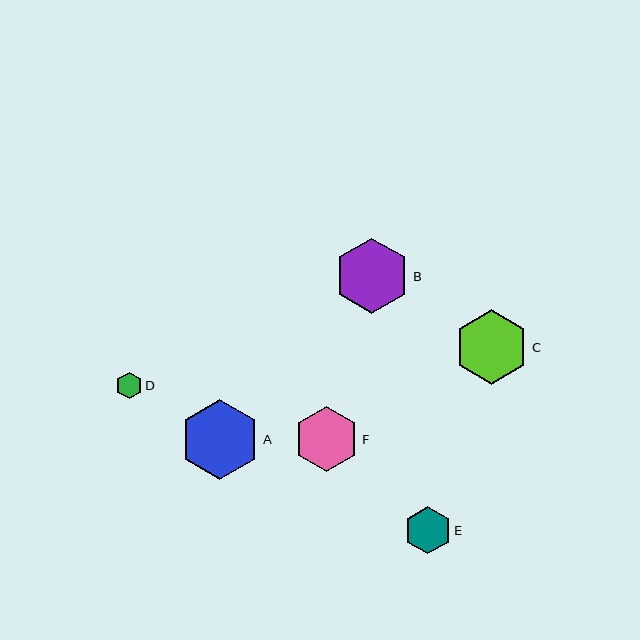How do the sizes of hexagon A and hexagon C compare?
Hexagon A and hexagon C are approximately the same size.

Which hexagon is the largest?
Hexagon A is the largest with a size of approximately 80 pixels.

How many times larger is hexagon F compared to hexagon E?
Hexagon F is approximately 1.4 times the size of hexagon E.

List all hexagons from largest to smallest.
From largest to smallest: A, B, C, F, E, D.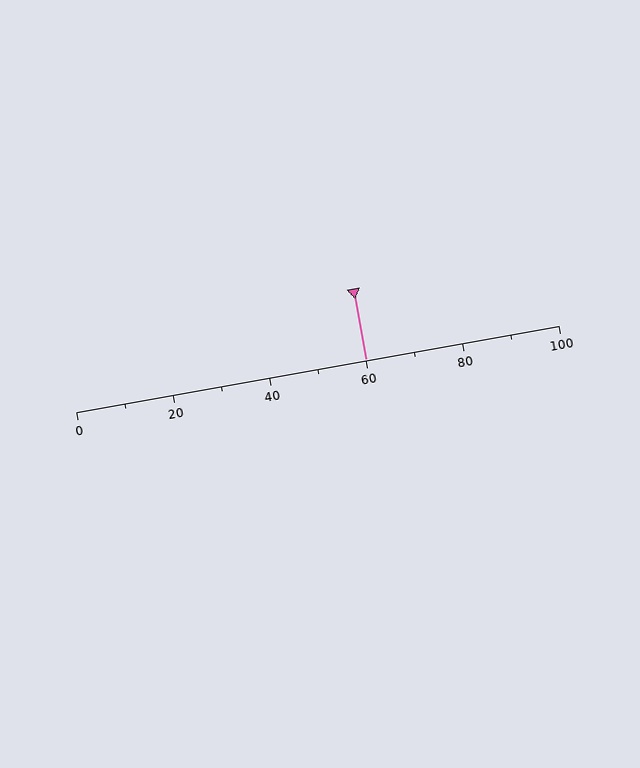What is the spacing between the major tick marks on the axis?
The major ticks are spaced 20 apart.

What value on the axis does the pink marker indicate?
The marker indicates approximately 60.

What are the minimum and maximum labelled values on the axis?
The axis runs from 0 to 100.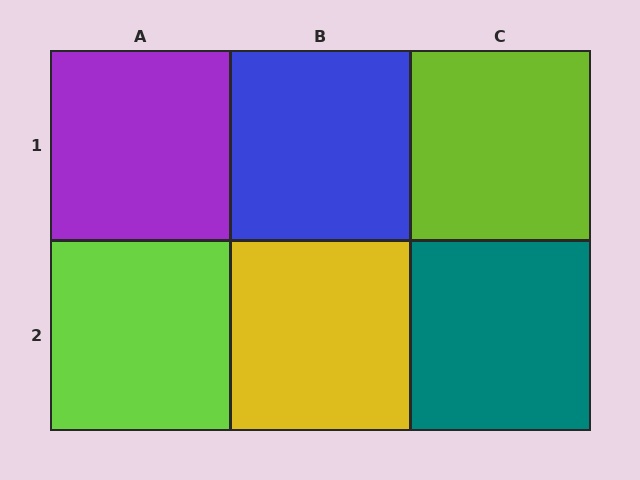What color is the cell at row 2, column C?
Teal.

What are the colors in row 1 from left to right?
Purple, blue, lime.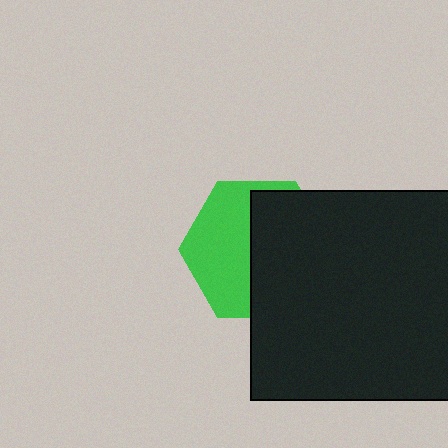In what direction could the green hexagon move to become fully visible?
The green hexagon could move left. That would shift it out from behind the black square entirely.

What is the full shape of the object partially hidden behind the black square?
The partially hidden object is a green hexagon.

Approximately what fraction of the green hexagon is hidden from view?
Roughly 54% of the green hexagon is hidden behind the black square.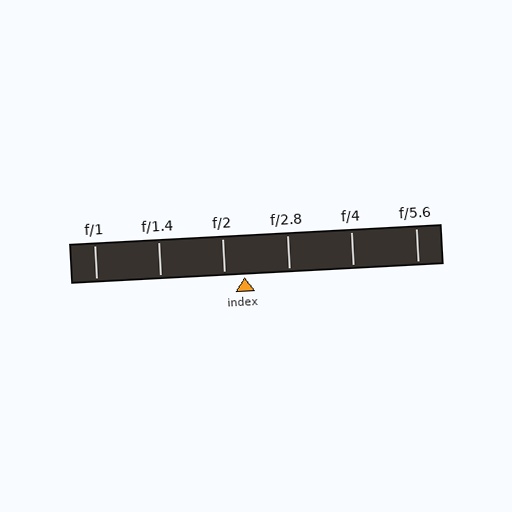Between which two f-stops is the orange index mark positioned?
The index mark is between f/2 and f/2.8.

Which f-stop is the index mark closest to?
The index mark is closest to f/2.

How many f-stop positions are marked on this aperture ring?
There are 6 f-stop positions marked.